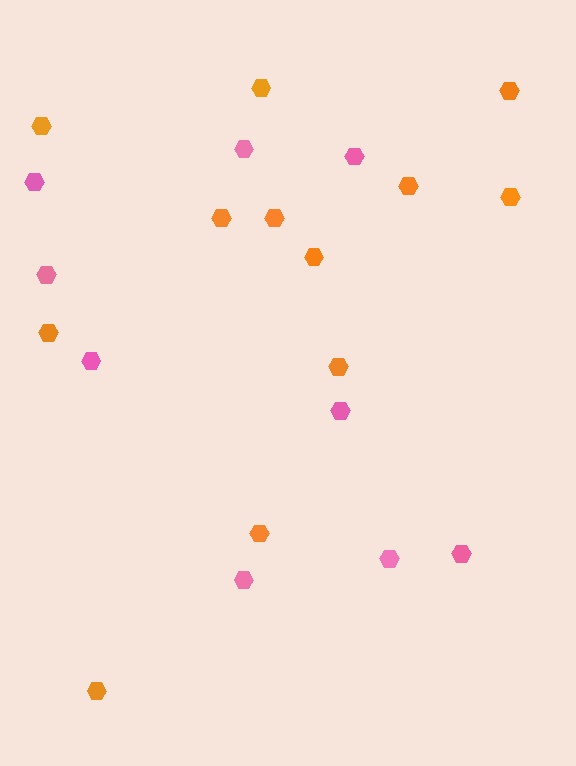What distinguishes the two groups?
There are 2 groups: one group of orange hexagons (12) and one group of pink hexagons (9).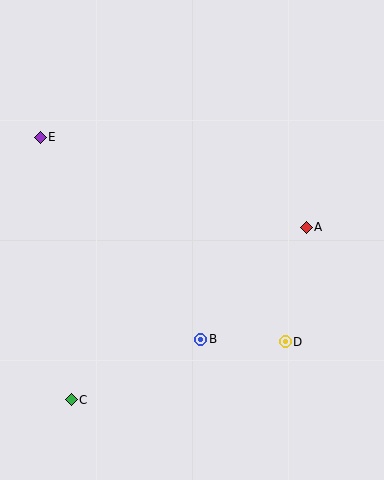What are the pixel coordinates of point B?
Point B is at (201, 339).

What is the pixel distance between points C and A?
The distance between C and A is 292 pixels.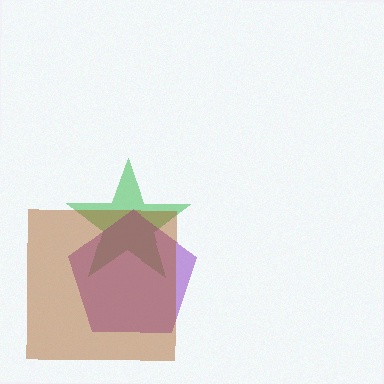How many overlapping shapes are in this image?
There are 3 overlapping shapes in the image.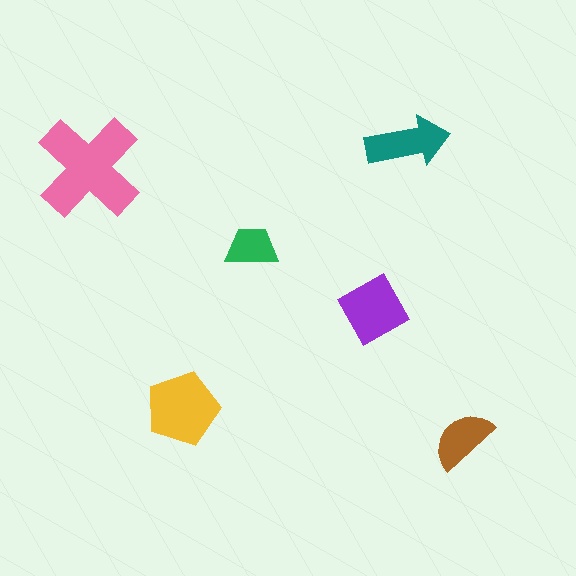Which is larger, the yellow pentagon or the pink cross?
The pink cross.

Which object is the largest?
The pink cross.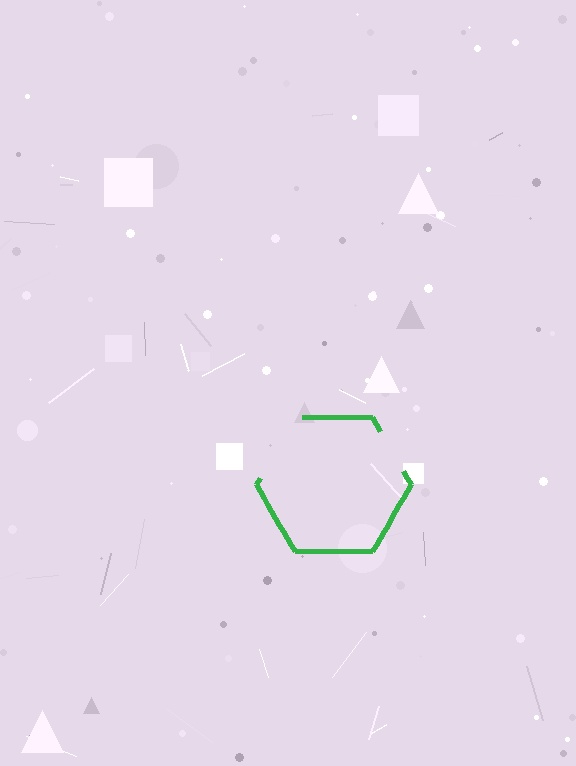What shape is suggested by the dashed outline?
The dashed outline suggests a hexagon.